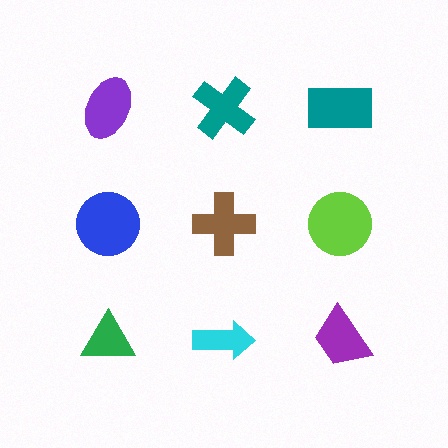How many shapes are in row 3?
3 shapes.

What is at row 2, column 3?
A lime circle.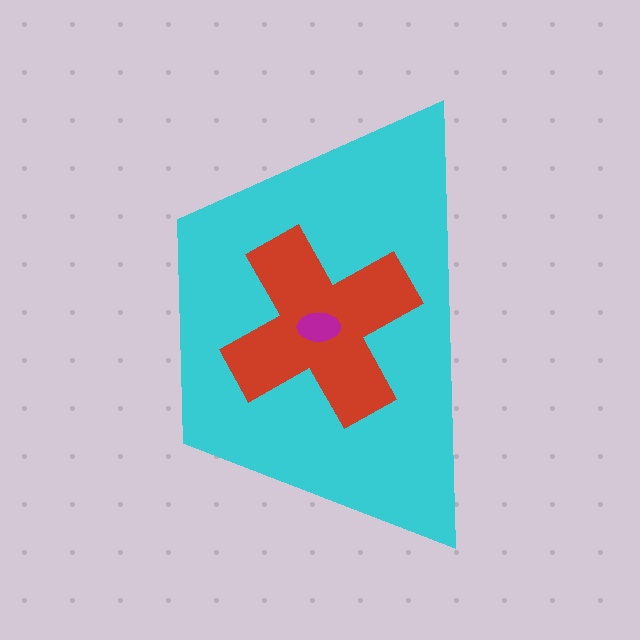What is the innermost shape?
The magenta ellipse.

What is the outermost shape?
The cyan trapezoid.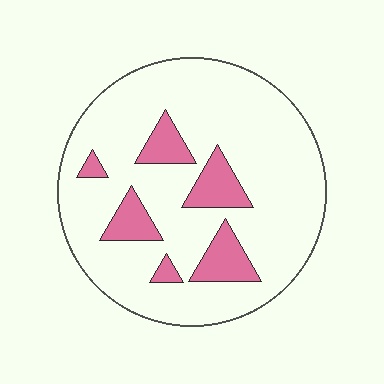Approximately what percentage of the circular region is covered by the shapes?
Approximately 15%.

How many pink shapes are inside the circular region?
6.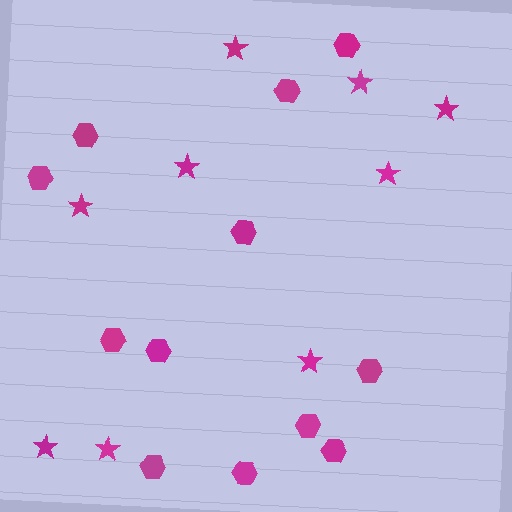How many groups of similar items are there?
There are 2 groups: one group of stars (9) and one group of hexagons (12).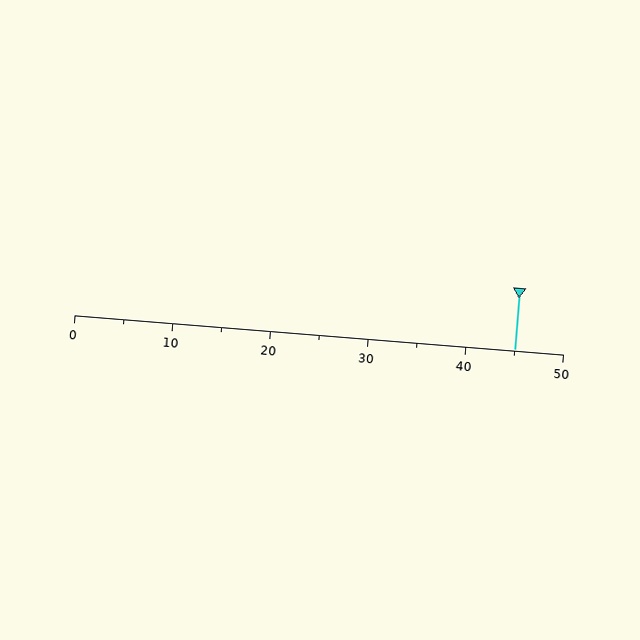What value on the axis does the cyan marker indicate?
The marker indicates approximately 45.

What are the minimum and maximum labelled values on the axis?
The axis runs from 0 to 50.